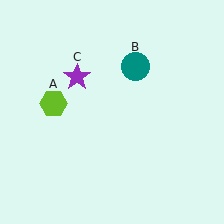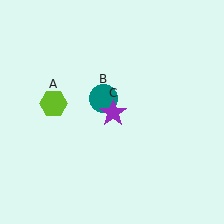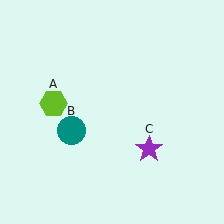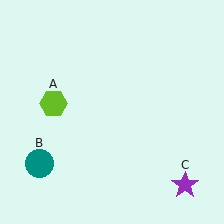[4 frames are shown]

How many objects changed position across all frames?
2 objects changed position: teal circle (object B), purple star (object C).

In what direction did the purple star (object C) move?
The purple star (object C) moved down and to the right.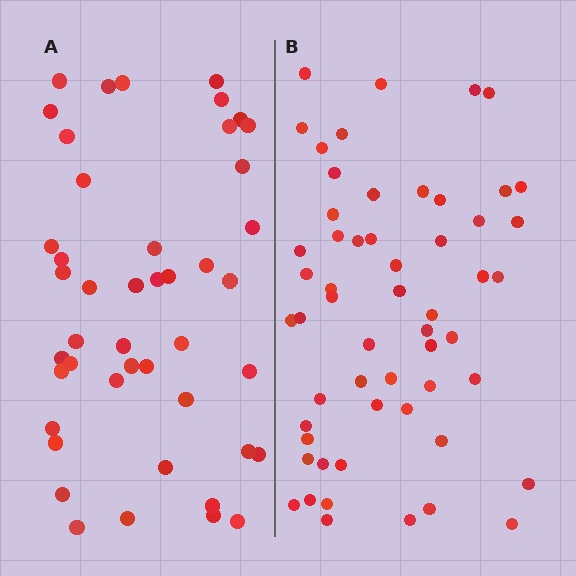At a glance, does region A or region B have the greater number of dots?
Region B (the right region) has more dots.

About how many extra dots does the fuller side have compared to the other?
Region B has roughly 12 or so more dots than region A.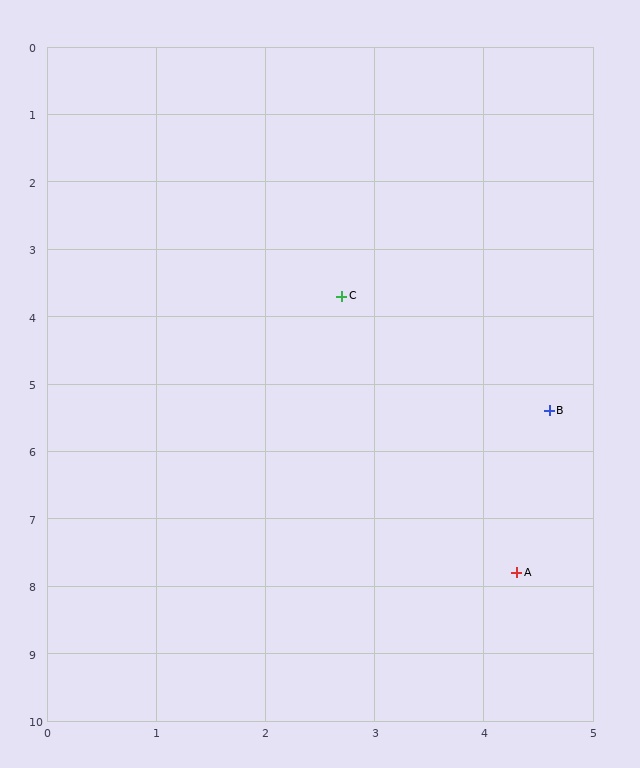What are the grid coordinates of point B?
Point B is at approximately (4.6, 5.4).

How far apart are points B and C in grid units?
Points B and C are about 2.5 grid units apart.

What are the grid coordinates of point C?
Point C is at approximately (2.7, 3.7).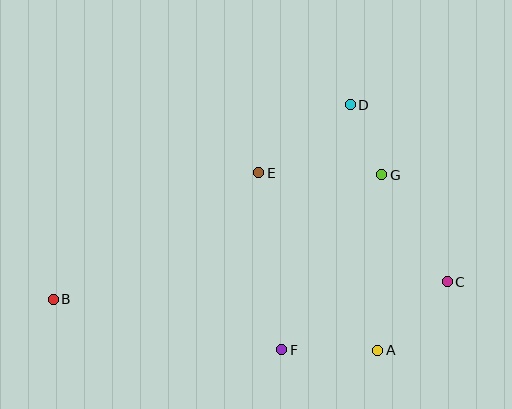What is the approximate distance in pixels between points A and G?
The distance between A and G is approximately 176 pixels.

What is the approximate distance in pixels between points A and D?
The distance between A and D is approximately 247 pixels.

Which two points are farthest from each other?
Points B and C are farthest from each other.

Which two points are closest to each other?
Points D and G are closest to each other.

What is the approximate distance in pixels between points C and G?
The distance between C and G is approximately 125 pixels.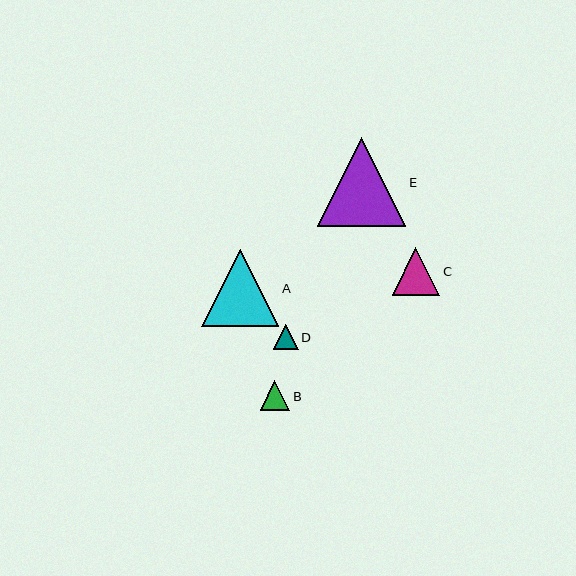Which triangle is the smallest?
Triangle D is the smallest with a size of approximately 25 pixels.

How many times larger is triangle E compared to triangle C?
Triangle E is approximately 1.9 times the size of triangle C.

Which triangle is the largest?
Triangle E is the largest with a size of approximately 89 pixels.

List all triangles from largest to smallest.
From largest to smallest: E, A, C, B, D.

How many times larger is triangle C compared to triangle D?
Triangle C is approximately 1.9 times the size of triangle D.